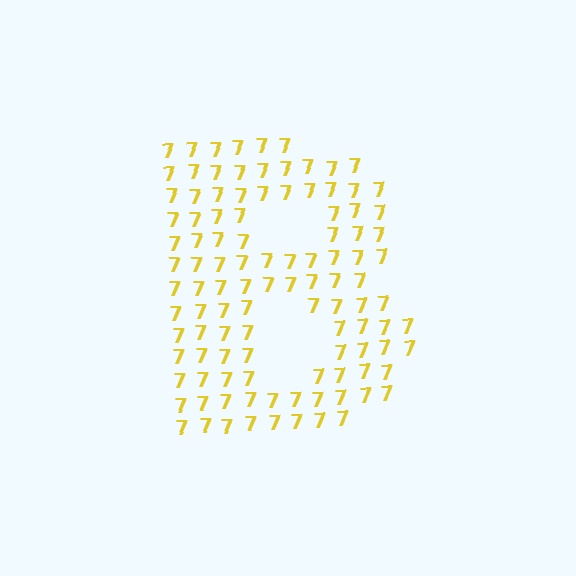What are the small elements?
The small elements are digit 7's.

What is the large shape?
The large shape is the letter B.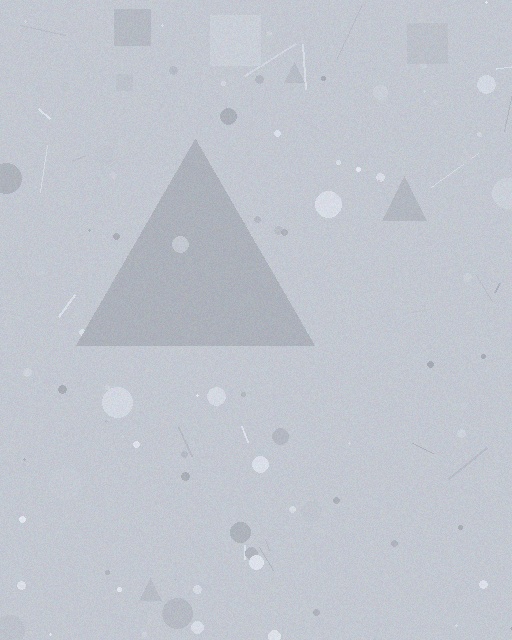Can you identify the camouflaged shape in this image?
The camouflaged shape is a triangle.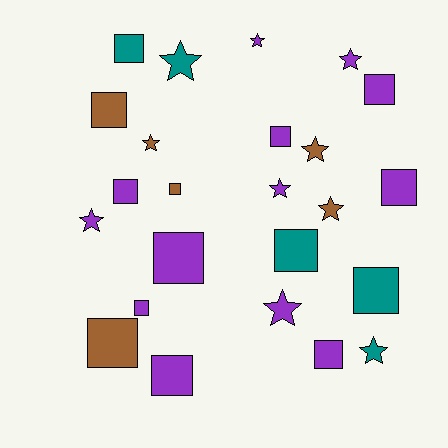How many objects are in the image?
There are 24 objects.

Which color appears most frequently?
Purple, with 13 objects.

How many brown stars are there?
There are 3 brown stars.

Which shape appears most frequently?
Square, with 14 objects.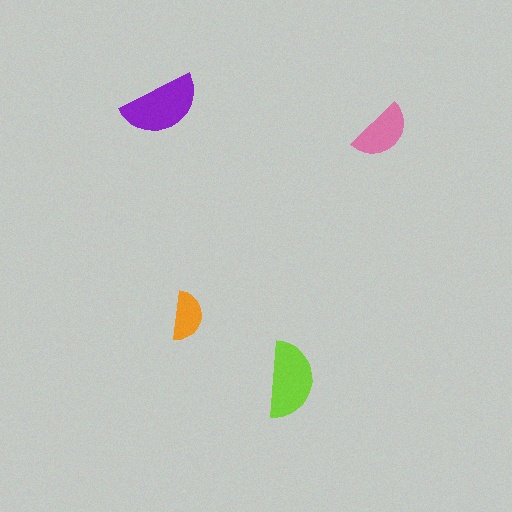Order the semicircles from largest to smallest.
the purple one, the lime one, the pink one, the orange one.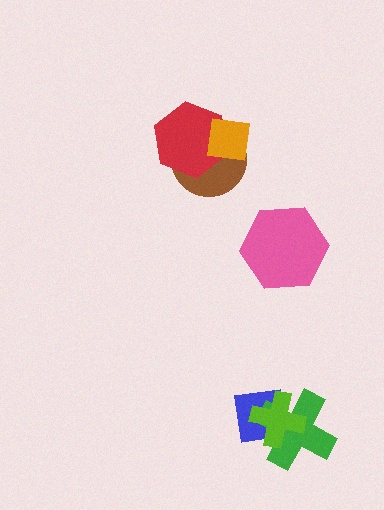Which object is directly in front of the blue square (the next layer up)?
The green cross is directly in front of the blue square.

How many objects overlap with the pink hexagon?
0 objects overlap with the pink hexagon.